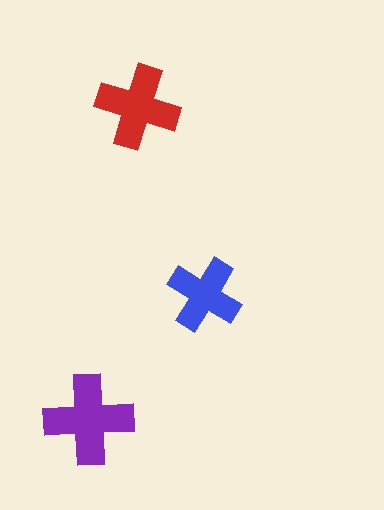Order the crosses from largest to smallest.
the purple one, the red one, the blue one.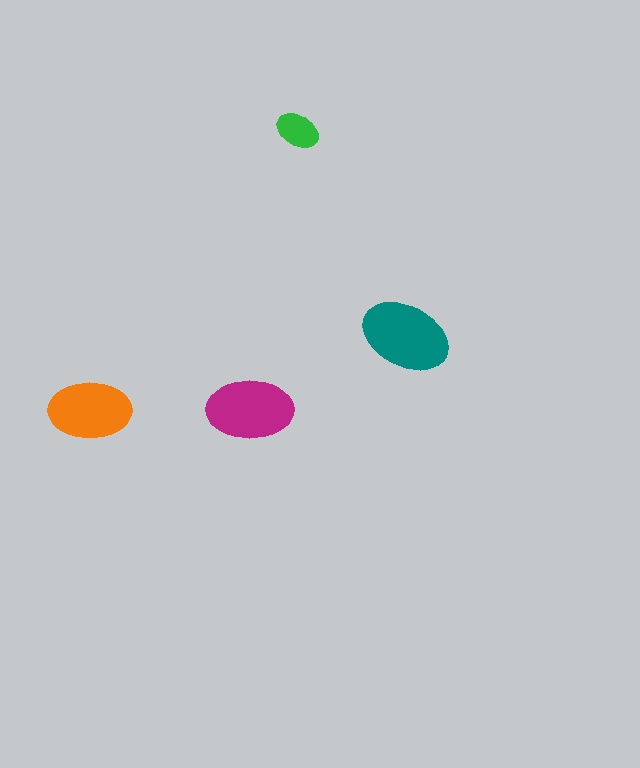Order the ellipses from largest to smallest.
the teal one, the magenta one, the orange one, the green one.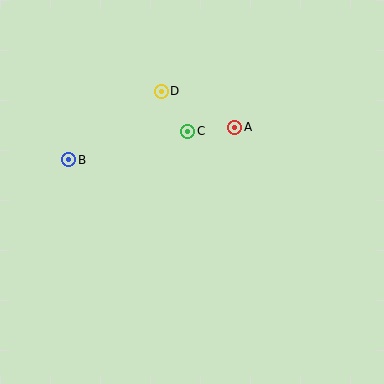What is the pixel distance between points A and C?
The distance between A and C is 47 pixels.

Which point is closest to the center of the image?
Point C at (188, 131) is closest to the center.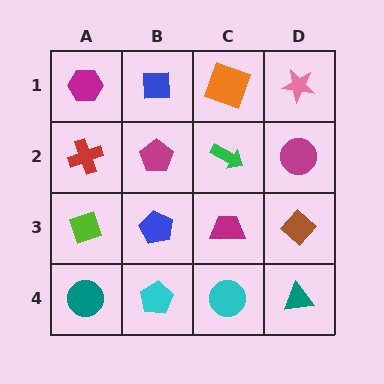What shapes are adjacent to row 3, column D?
A magenta circle (row 2, column D), a teal triangle (row 4, column D), a magenta trapezoid (row 3, column C).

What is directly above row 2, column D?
A pink star.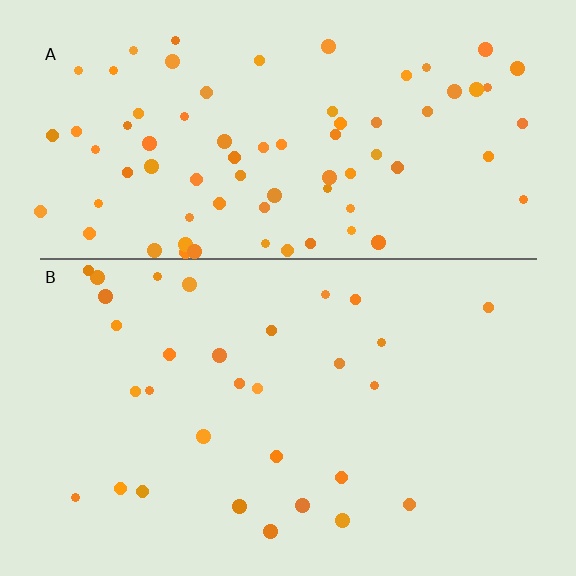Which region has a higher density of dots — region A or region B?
A (the top).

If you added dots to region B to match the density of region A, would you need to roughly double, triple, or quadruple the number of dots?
Approximately triple.